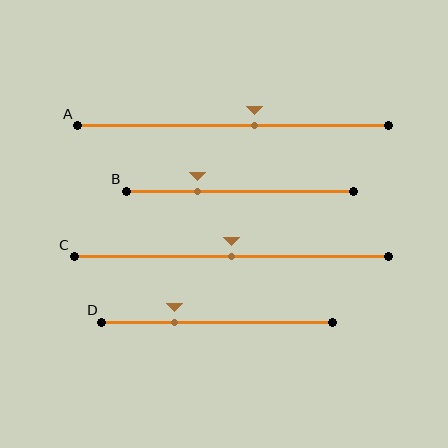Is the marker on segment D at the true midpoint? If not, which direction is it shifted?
No, the marker on segment D is shifted to the left by about 19% of the segment length.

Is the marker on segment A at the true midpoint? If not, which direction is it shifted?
No, the marker on segment A is shifted to the right by about 7% of the segment length.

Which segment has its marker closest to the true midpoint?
Segment C has its marker closest to the true midpoint.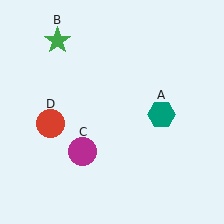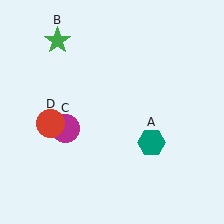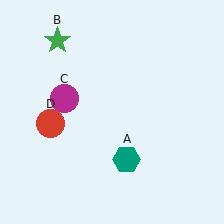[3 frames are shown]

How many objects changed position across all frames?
2 objects changed position: teal hexagon (object A), magenta circle (object C).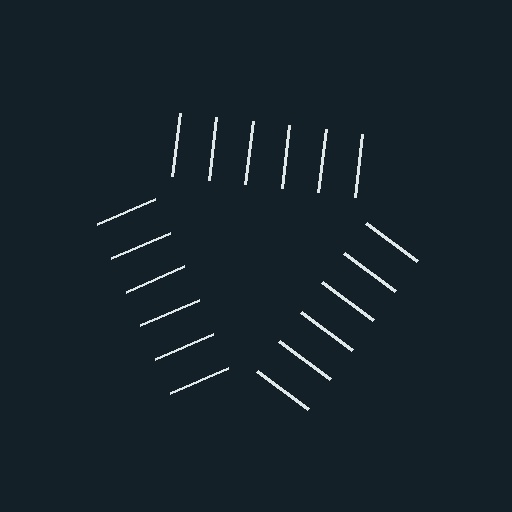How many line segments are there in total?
18 — 6 along each of the 3 edges.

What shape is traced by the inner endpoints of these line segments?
An illusory triangle — the line segments terminate on its edges but no continuous stroke is drawn.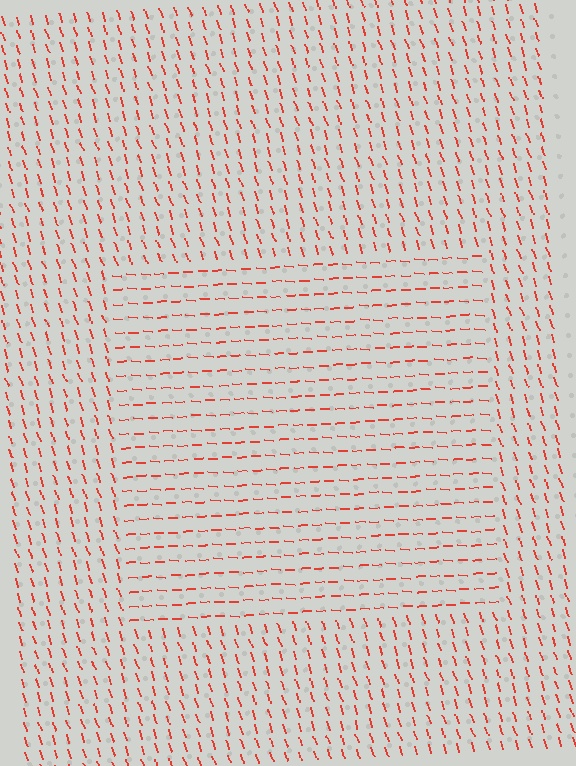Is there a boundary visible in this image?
Yes, there is a texture boundary formed by a change in line orientation.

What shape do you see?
I see a rectangle.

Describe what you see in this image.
The image is filled with small red line segments. A rectangle region in the image has lines oriented differently from the surrounding lines, creating a visible texture boundary.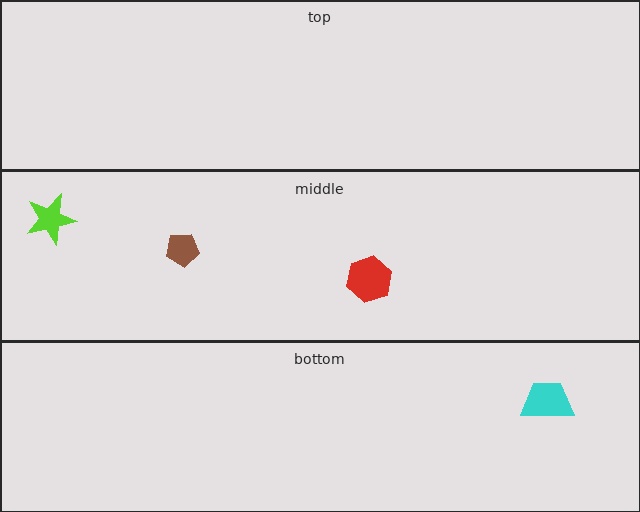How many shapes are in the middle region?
3.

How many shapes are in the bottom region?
1.